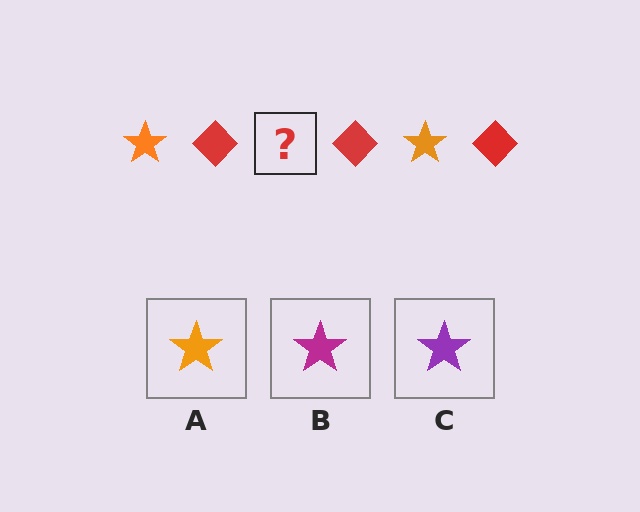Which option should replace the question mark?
Option A.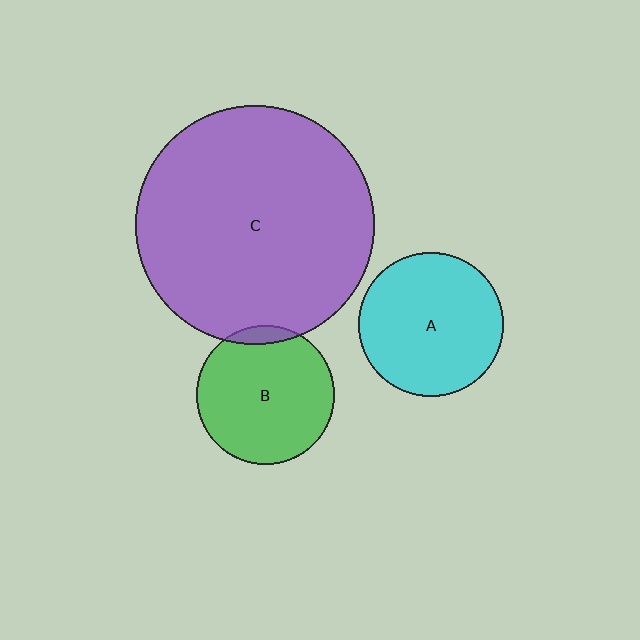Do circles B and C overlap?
Yes.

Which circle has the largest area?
Circle C (purple).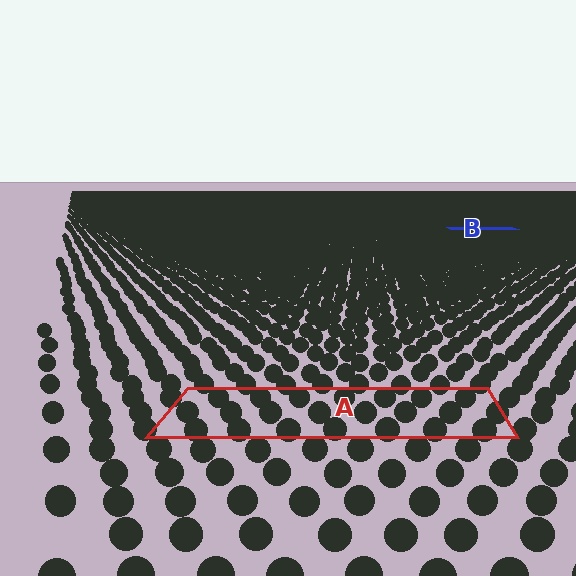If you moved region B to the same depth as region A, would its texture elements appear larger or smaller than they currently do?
They would appear larger. At a closer depth, the same texture elements are projected at a bigger on-screen size.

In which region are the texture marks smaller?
The texture marks are smaller in region B, because it is farther away.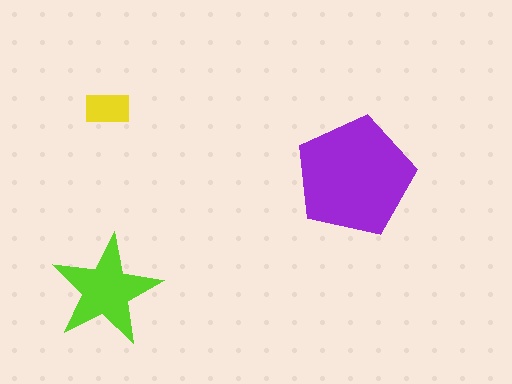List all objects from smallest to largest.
The yellow rectangle, the lime star, the purple pentagon.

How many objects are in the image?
There are 3 objects in the image.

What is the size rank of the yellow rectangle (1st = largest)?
3rd.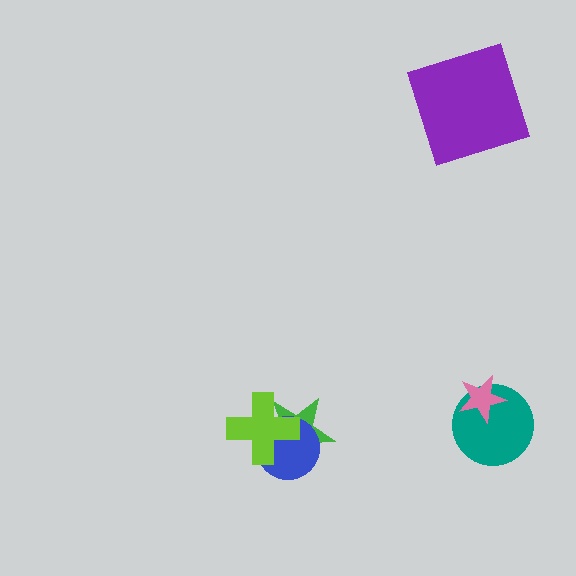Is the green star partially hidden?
Yes, it is partially covered by another shape.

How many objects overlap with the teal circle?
1 object overlaps with the teal circle.